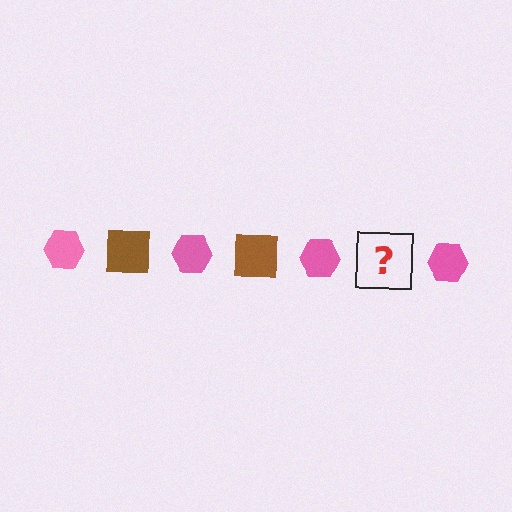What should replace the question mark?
The question mark should be replaced with a brown square.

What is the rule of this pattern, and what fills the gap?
The rule is that the pattern alternates between pink hexagon and brown square. The gap should be filled with a brown square.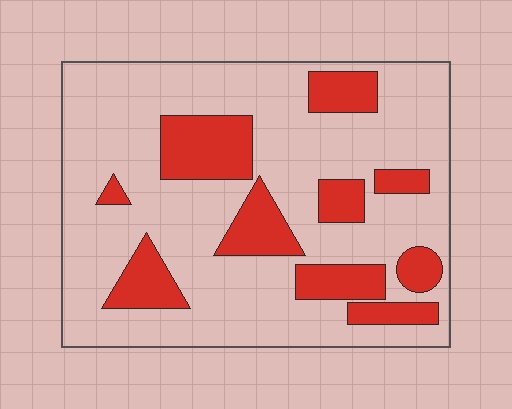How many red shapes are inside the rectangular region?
10.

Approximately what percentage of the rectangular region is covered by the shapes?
Approximately 25%.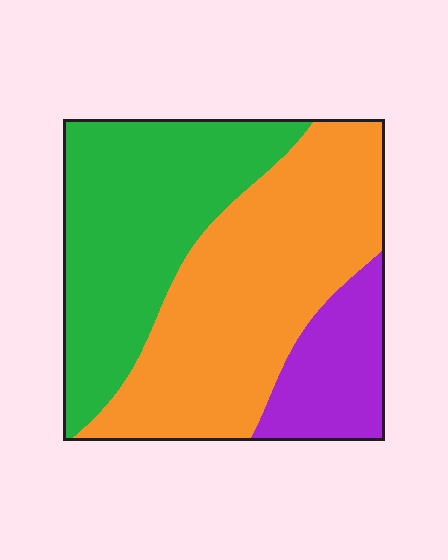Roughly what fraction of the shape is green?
Green takes up between a third and a half of the shape.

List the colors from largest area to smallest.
From largest to smallest: orange, green, purple.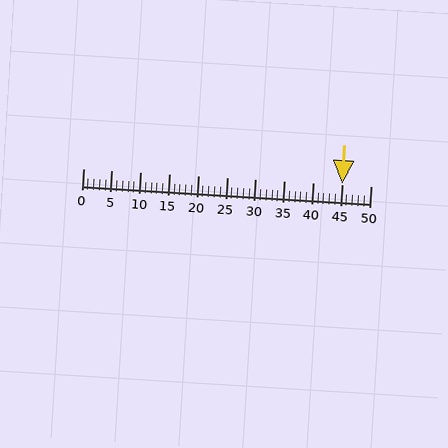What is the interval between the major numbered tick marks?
The major tick marks are spaced 5 units apart.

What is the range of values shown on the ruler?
The ruler shows values from 0 to 50.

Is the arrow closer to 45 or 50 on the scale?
The arrow is closer to 45.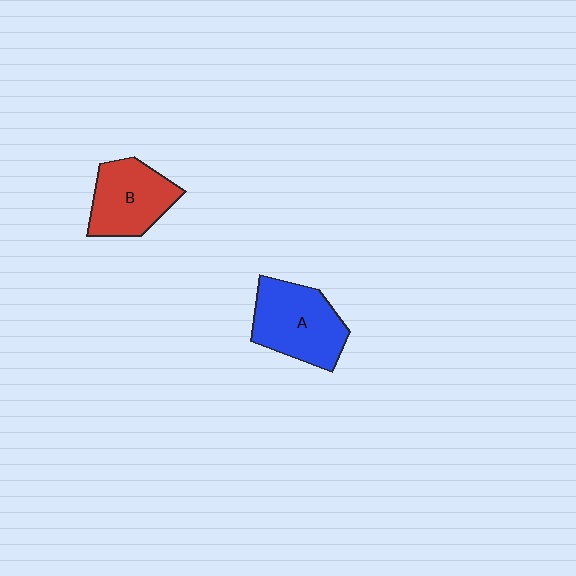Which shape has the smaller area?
Shape B (red).